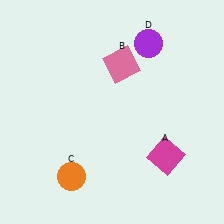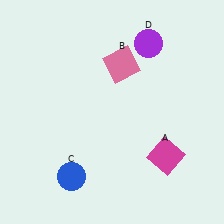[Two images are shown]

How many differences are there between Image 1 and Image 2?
There is 1 difference between the two images.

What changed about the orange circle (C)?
In Image 1, C is orange. In Image 2, it changed to blue.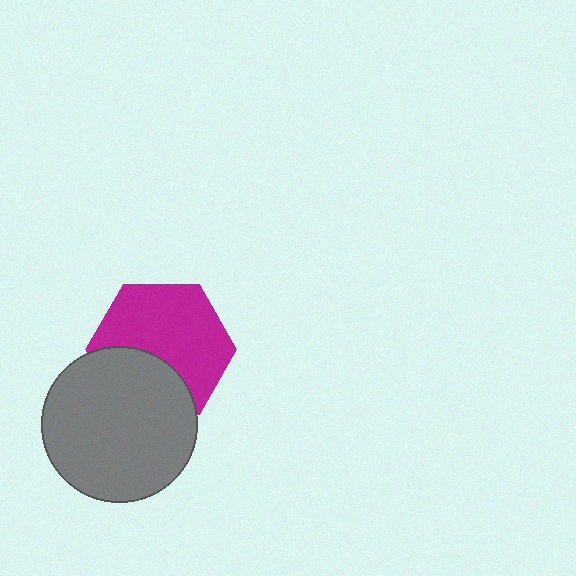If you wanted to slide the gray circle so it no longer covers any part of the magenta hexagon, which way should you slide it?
Slide it down — that is the most direct way to separate the two shapes.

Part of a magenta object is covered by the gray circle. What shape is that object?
It is a hexagon.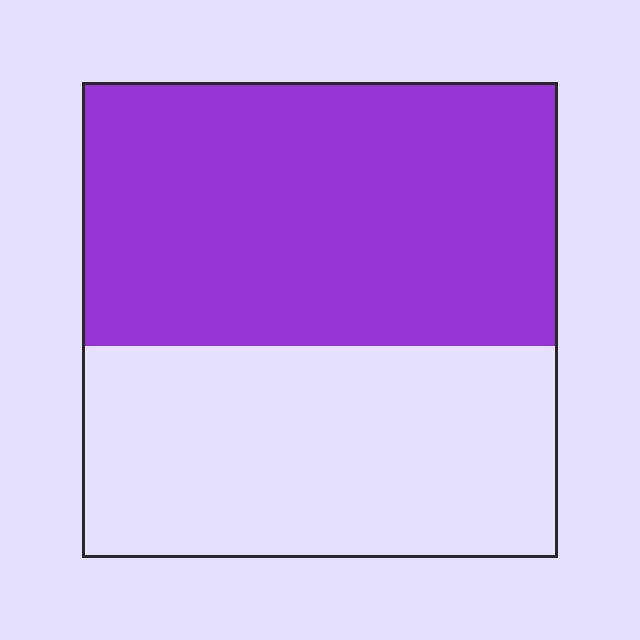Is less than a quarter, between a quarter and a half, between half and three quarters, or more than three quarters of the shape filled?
Between half and three quarters.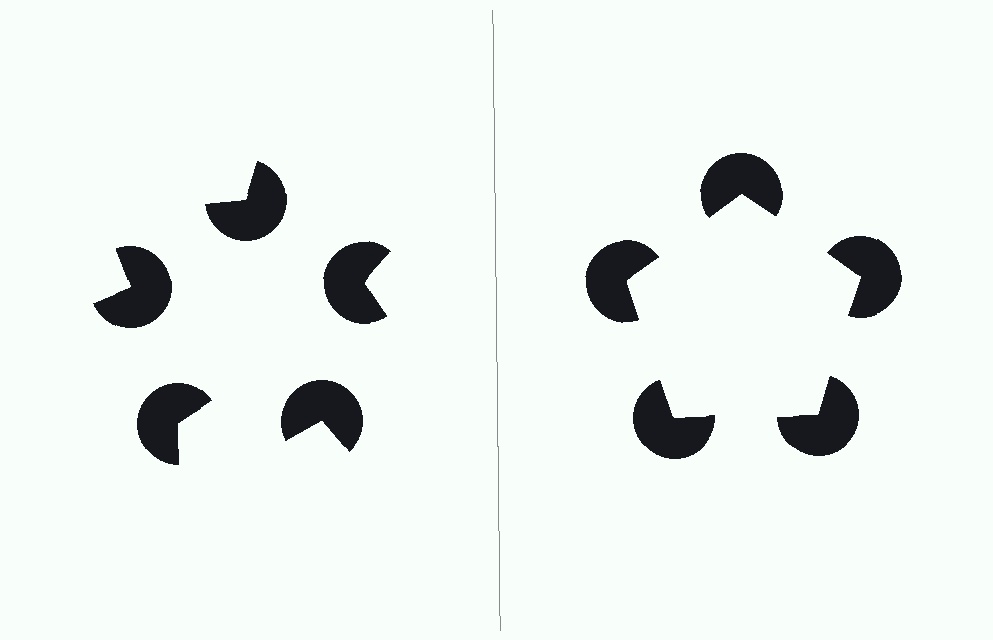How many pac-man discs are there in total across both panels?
10 — 5 on each side.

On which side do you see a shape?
An illusory pentagon appears on the right side. On the left side the wedge cuts are rotated, so no coherent shape forms.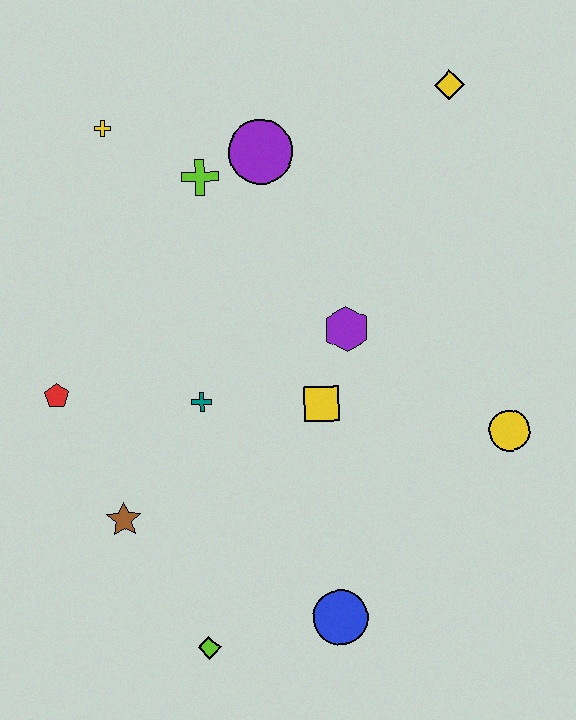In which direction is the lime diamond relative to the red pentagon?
The lime diamond is below the red pentagon.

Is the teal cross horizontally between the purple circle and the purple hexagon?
No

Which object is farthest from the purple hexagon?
The lime diamond is farthest from the purple hexagon.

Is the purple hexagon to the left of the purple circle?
No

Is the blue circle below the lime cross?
Yes